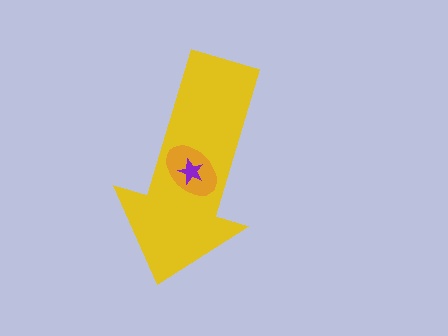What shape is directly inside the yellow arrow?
The orange ellipse.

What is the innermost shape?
The purple star.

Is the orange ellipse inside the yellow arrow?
Yes.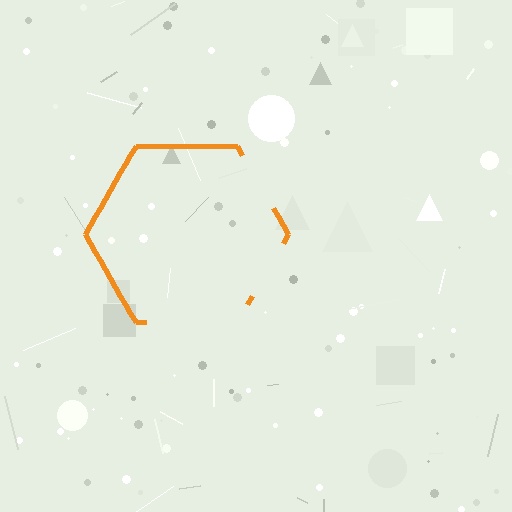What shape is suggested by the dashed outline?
The dashed outline suggests a hexagon.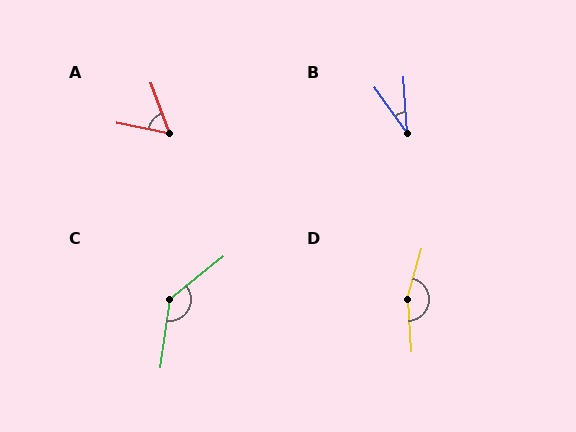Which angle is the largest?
D, at approximately 160 degrees.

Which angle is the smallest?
B, at approximately 32 degrees.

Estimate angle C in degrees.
Approximately 136 degrees.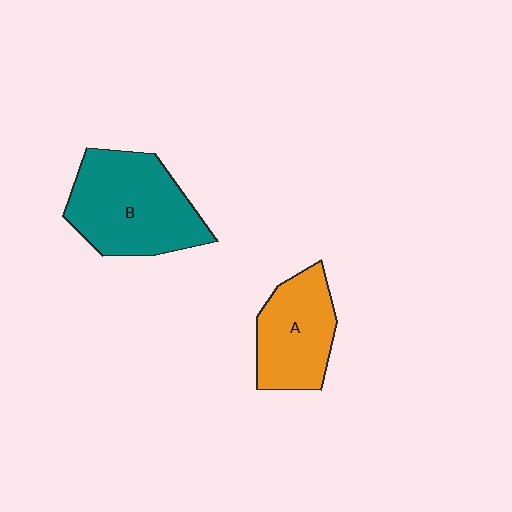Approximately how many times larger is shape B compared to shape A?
Approximately 1.4 times.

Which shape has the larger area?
Shape B (teal).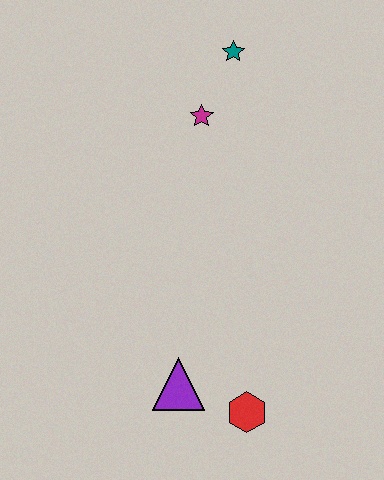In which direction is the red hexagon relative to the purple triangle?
The red hexagon is to the right of the purple triangle.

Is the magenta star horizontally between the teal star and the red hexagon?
No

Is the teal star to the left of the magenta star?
No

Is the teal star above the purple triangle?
Yes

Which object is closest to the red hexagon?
The purple triangle is closest to the red hexagon.